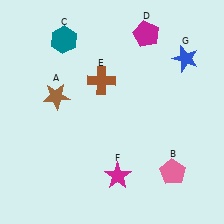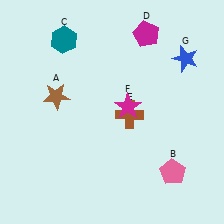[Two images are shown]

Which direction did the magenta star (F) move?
The magenta star (F) moved up.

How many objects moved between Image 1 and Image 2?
2 objects moved between the two images.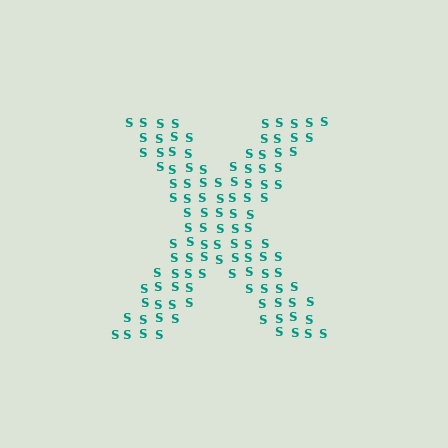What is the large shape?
The large shape is the letter X.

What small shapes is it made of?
It is made of small letter S's.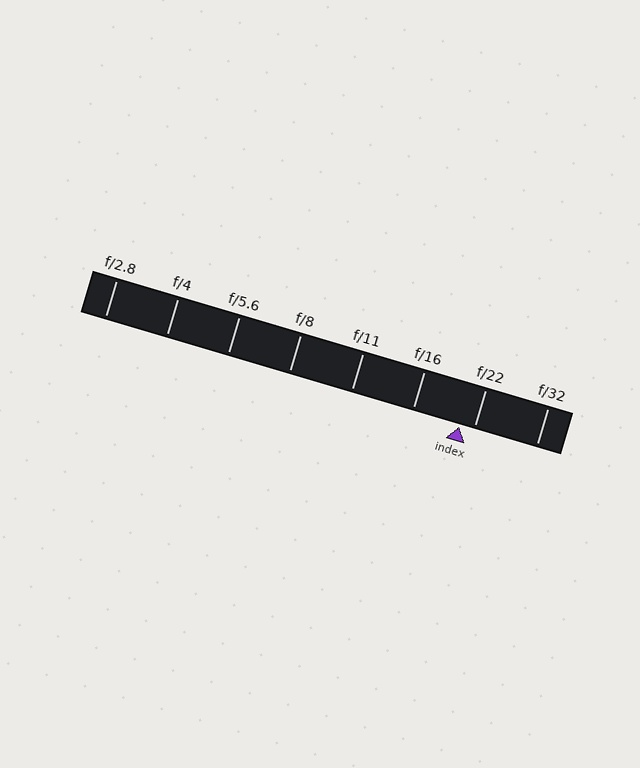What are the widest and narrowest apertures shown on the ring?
The widest aperture shown is f/2.8 and the narrowest is f/32.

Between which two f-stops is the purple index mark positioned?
The index mark is between f/16 and f/22.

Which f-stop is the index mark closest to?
The index mark is closest to f/22.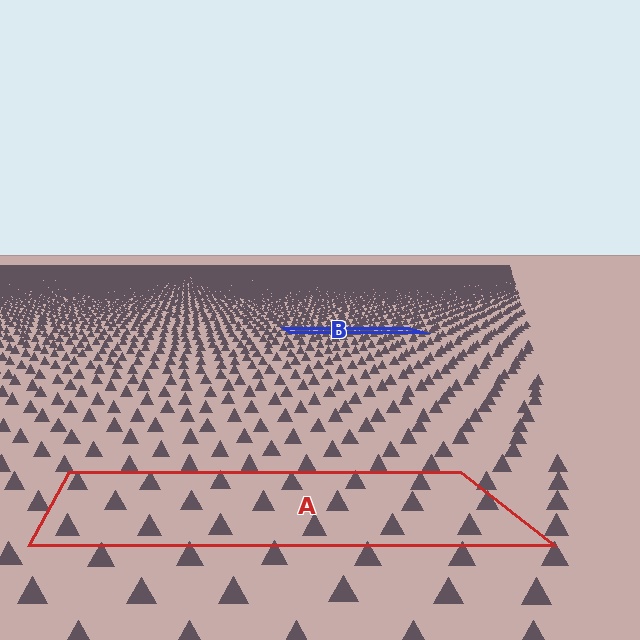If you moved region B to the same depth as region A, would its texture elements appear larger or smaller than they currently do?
They would appear larger. At a closer depth, the same texture elements are projected at a bigger on-screen size.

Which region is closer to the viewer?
Region A is closer. The texture elements there are larger and more spread out.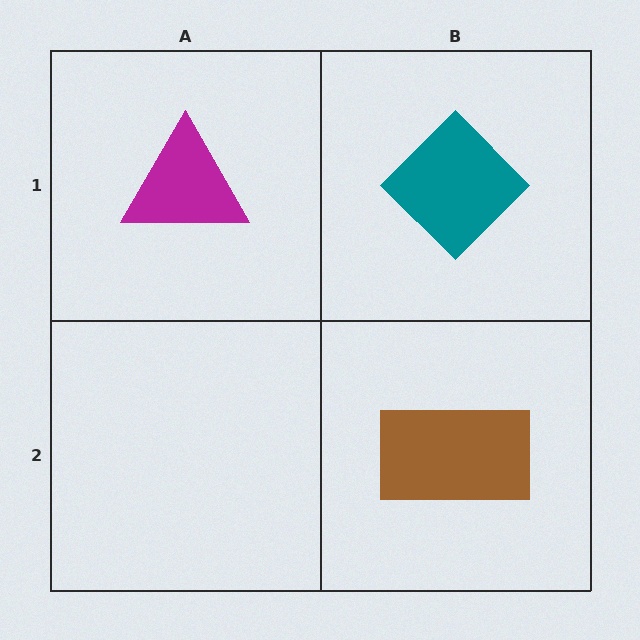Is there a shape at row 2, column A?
No, that cell is empty.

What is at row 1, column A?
A magenta triangle.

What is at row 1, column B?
A teal diamond.